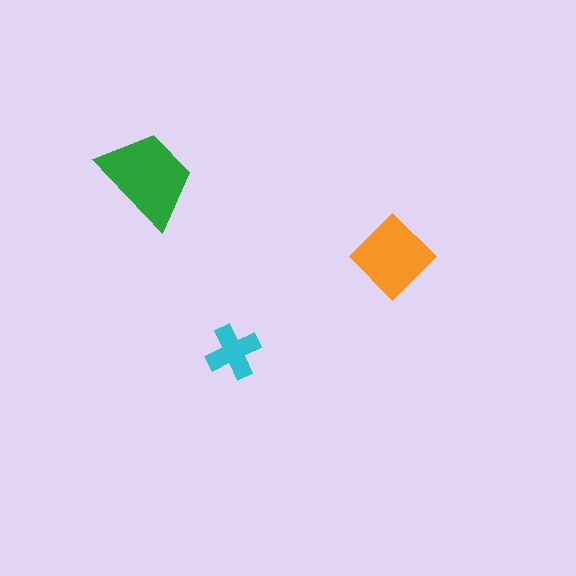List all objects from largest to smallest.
The green trapezoid, the orange diamond, the cyan cross.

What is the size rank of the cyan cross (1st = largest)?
3rd.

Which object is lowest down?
The cyan cross is bottommost.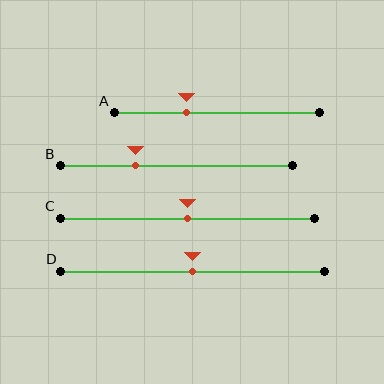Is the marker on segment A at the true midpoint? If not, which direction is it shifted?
No, the marker on segment A is shifted to the left by about 15% of the segment length.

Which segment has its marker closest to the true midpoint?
Segment C has its marker closest to the true midpoint.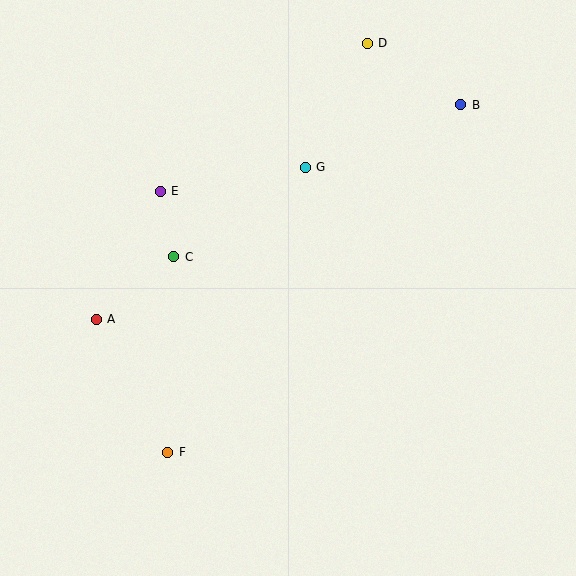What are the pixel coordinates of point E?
Point E is at (160, 192).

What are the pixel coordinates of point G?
Point G is at (305, 167).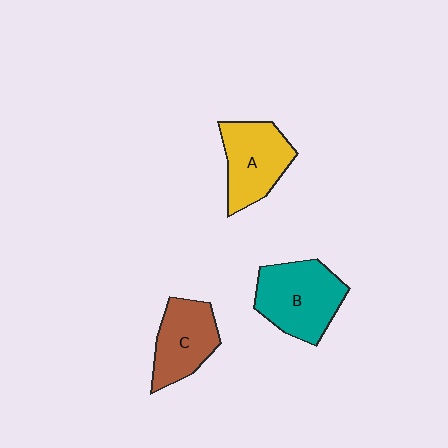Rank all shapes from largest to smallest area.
From largest to smallest: B (teal), A (yellow), C (brown).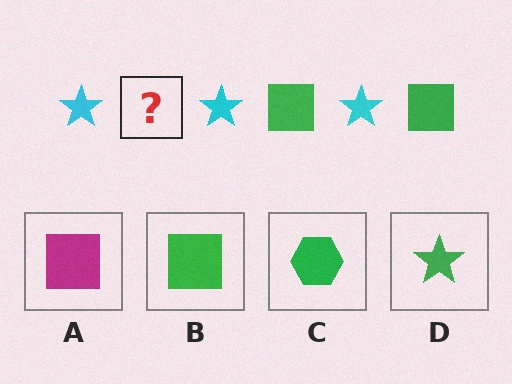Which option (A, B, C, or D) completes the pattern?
B.